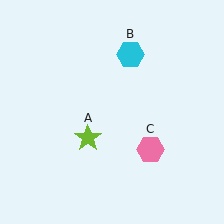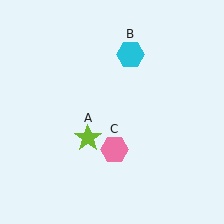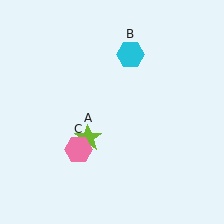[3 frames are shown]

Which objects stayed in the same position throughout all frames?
Lime star (object A) and cyan hexagon (object B) remained stationary.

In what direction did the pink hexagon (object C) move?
The pink hexagon (object C) moved left.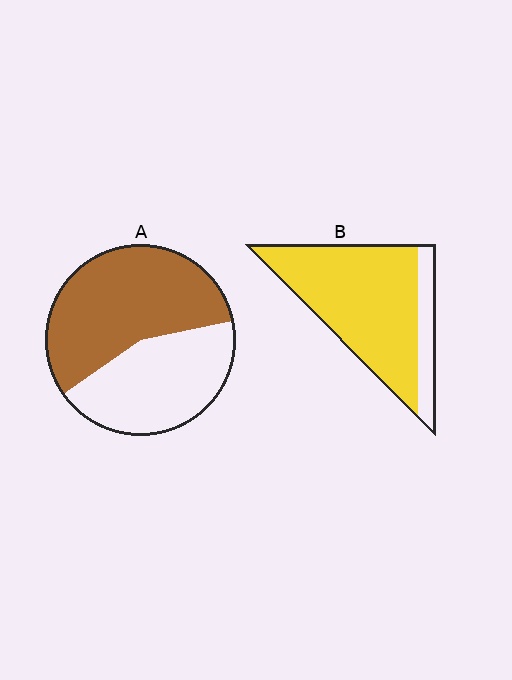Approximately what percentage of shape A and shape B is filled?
A is approximately 55% and B is approximately 80%.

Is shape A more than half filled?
Yes.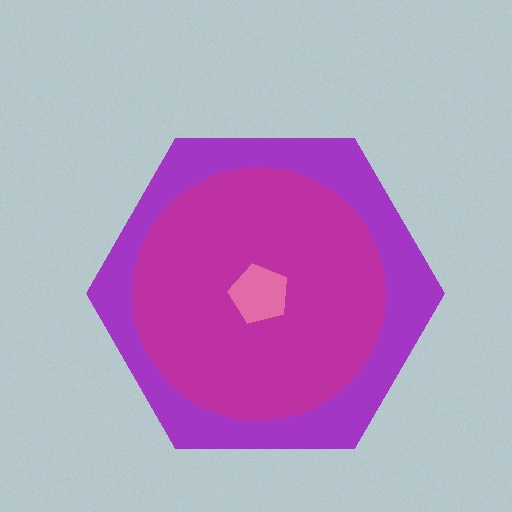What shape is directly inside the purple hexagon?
The magenta circle.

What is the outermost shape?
The purple hexagon.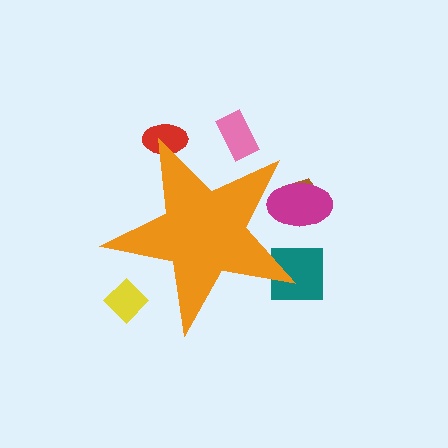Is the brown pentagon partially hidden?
Yes, the brown pentagon is partially hidden behind the orange star.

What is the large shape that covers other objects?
An orange star.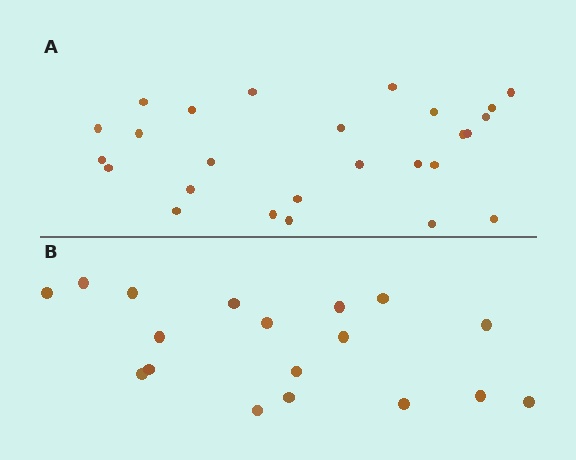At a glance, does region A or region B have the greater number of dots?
Region A (the top region) has more dots.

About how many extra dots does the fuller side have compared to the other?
Region A has roughly 8 or so more dots than region B.